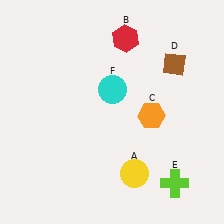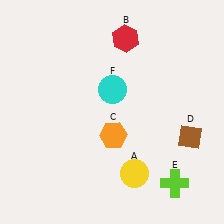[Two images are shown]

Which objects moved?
The objects that moved are: the orange hexagon (C), the brown diamond (D).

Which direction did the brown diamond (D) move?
The brown diamond (D) moved down.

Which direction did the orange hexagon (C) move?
The orange hexagon (C) moved left.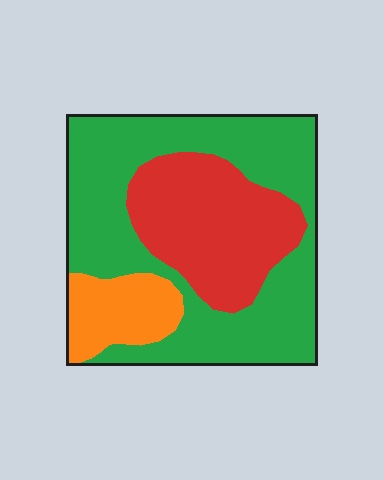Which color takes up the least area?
Orange, at roughly 15%.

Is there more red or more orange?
Red.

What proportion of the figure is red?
Red takes up about one third (1/3) of the figure.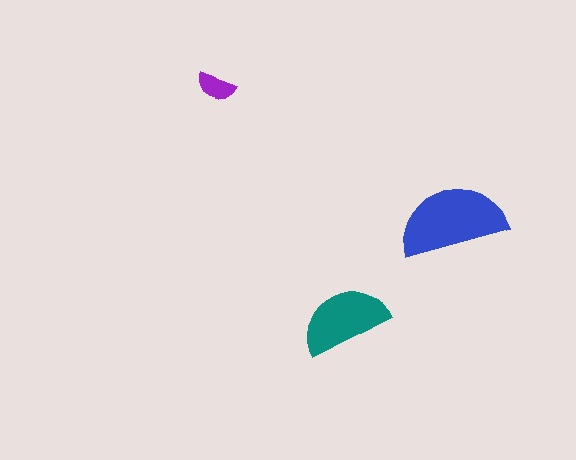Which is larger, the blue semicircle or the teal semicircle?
The blue one.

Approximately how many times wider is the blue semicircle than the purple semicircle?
About 3 times wider.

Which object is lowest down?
The teal semicircle is bottommost.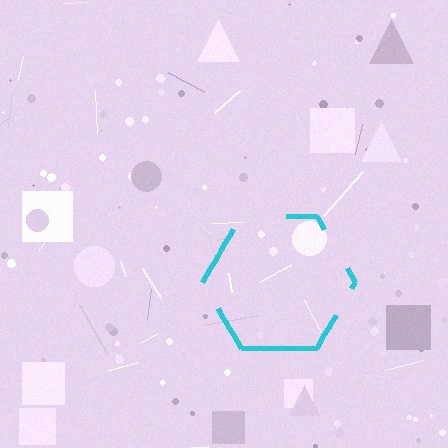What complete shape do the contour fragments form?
The contour fragments form a hexagon.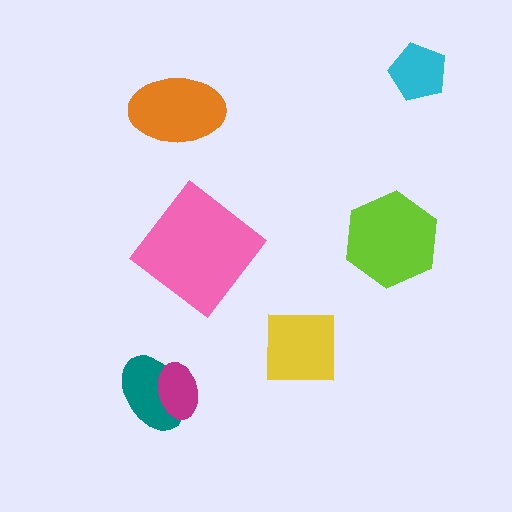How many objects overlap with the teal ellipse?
1 object overlaps with the teal ellipse.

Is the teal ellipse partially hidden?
Yes, it is partially covered by another shape.